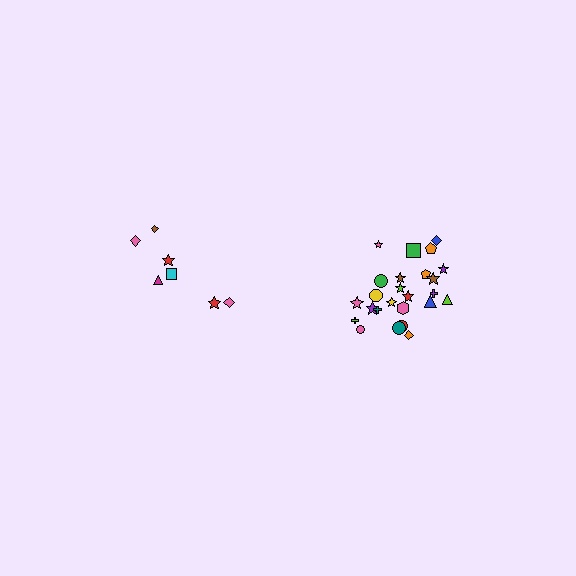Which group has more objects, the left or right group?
The right group.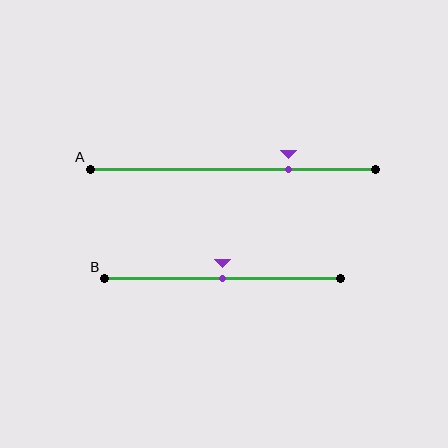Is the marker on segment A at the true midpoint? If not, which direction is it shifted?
No, the marker on segment A is shifted to the right by about 19% of the segment length.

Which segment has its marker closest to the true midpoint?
Segment B has its marker closest to the true midpoint.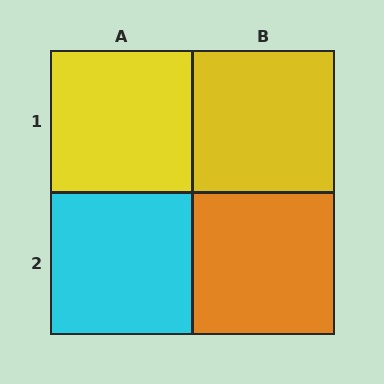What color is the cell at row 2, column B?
Orange.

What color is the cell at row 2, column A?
Cyan.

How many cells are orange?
1 cell is orange.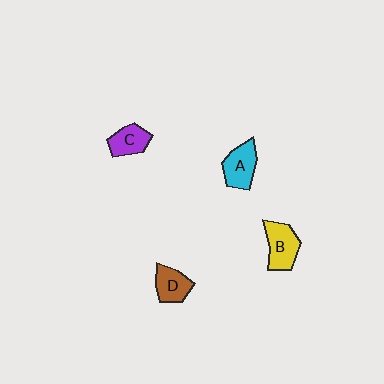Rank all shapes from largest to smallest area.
From largest to smallest: B (yellow), A (cyan), D (brown), C (purple).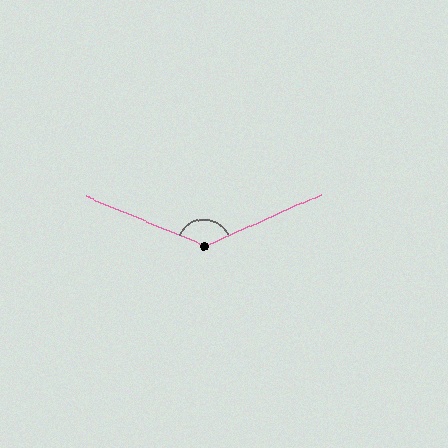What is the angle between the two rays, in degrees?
Approximately 134 degrees.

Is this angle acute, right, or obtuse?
It is obtuse.